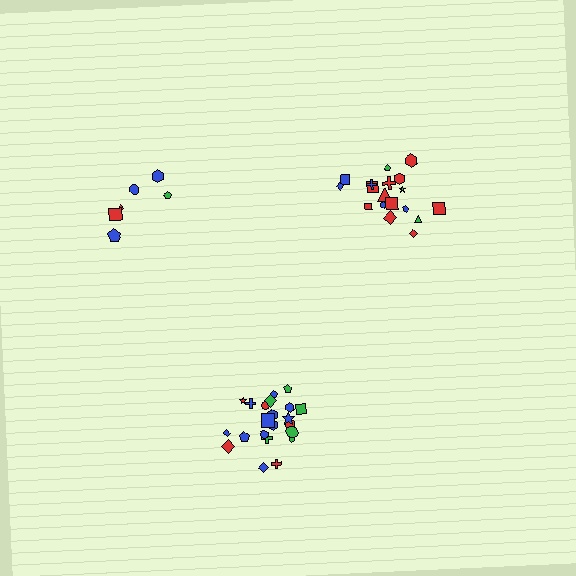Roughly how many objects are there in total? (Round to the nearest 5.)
Roughly 45 objects in total.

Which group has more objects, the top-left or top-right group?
The top-right group.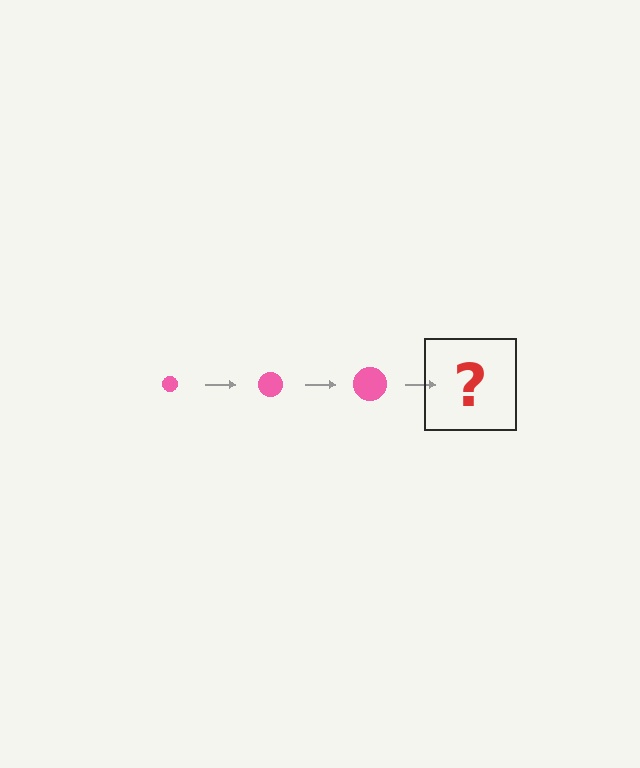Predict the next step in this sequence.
The next step is a pink circle, larger than the previous one.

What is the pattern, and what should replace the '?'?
The pattern is that the circle gets progressively larger each step. The '?' should be a pink circle, larger than the previous one.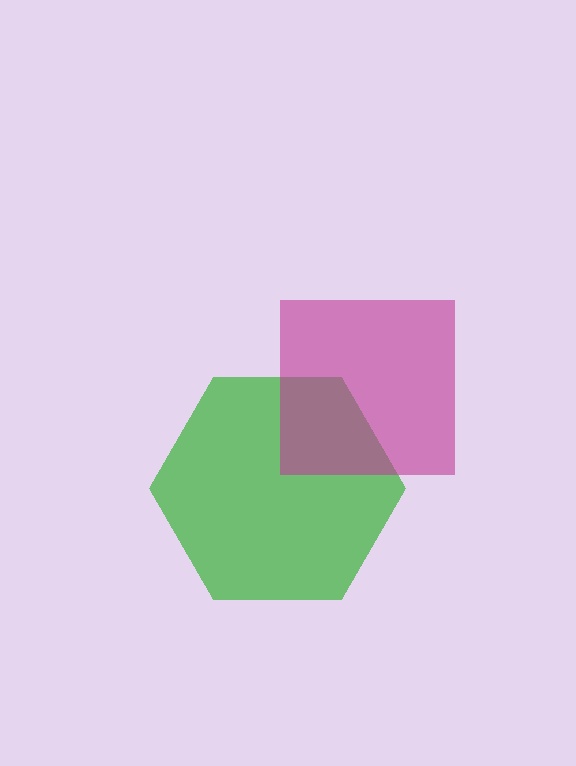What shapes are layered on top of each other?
The layered shapes are: a green hexagon, a magenta square.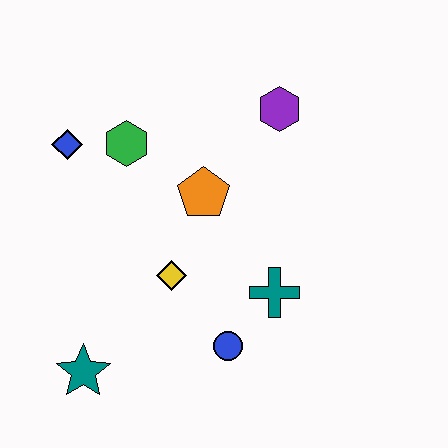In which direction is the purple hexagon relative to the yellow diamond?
The purple hexagon is above the yellow diamond.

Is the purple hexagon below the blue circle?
No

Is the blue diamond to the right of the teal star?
No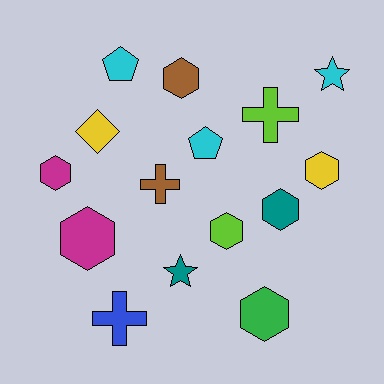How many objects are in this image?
There are 15 objects.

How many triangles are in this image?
There are no triangles.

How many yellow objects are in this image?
There are 2 yellow objects.